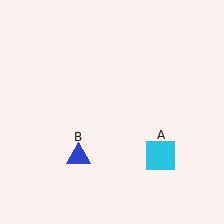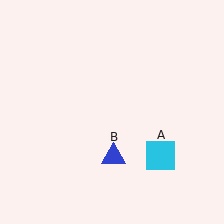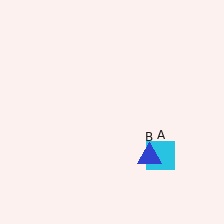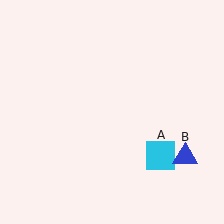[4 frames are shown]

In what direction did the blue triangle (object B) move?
The blue triangle (object B) moved right.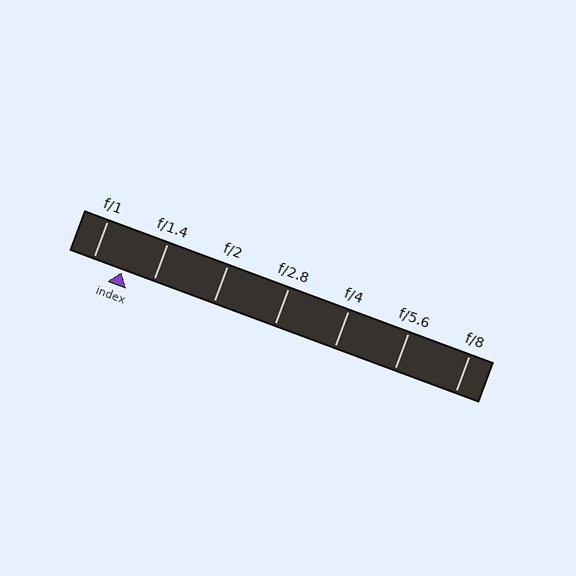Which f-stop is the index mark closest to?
The index mark is closest to f/1.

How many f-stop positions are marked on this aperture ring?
There are 7 f-stop positions marked.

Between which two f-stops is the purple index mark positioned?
The index mark is between f/1 and f/1.4.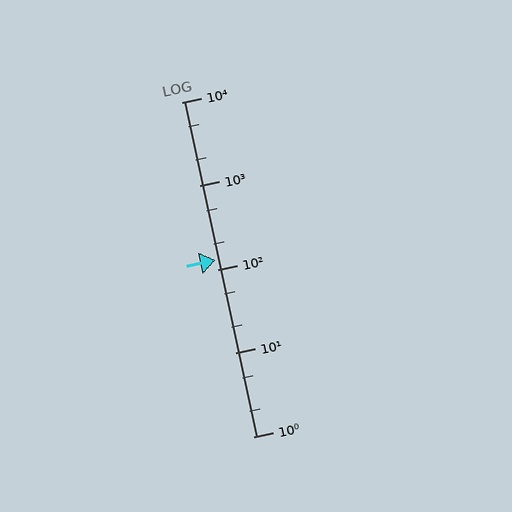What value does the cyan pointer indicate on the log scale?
The pointer indicates approximately 130.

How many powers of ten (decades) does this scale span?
The scale spans 4 decades, from 1 to 10000.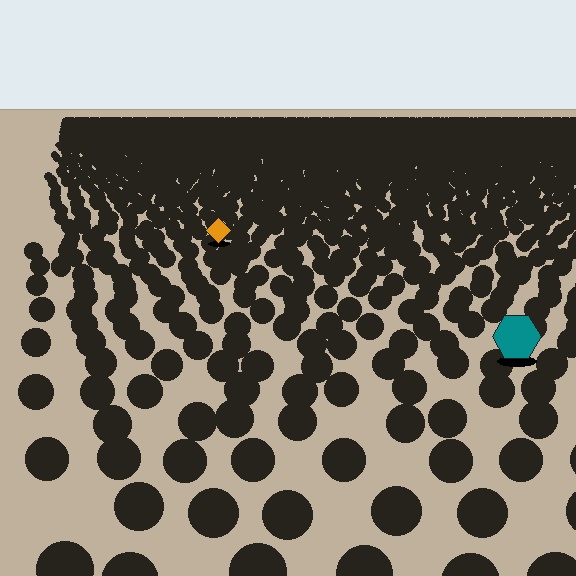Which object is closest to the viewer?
The teal hexagon is closest. The texture marks near it are larger and more spread out.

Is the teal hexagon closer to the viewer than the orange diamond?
Yes. The teal hexagon is closer — you can tell from the texture gradient: the ground texture is coarser near it.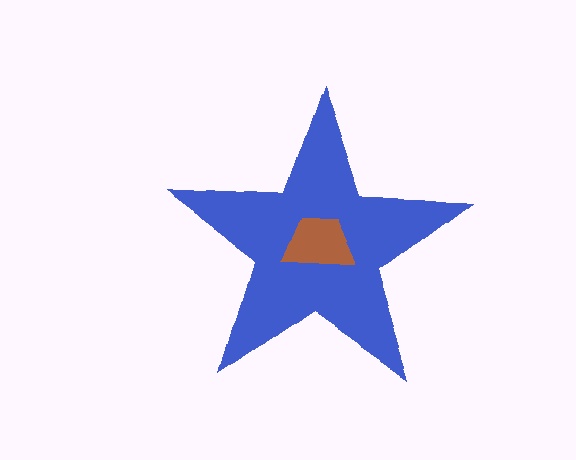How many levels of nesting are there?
2.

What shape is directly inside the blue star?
The brown trapezoid.